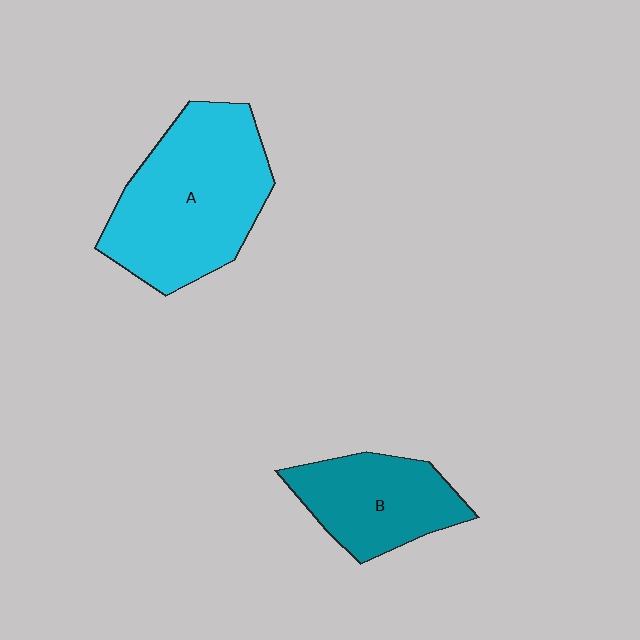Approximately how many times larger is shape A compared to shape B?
Approximately 1.7 times.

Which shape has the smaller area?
Shape B (teal).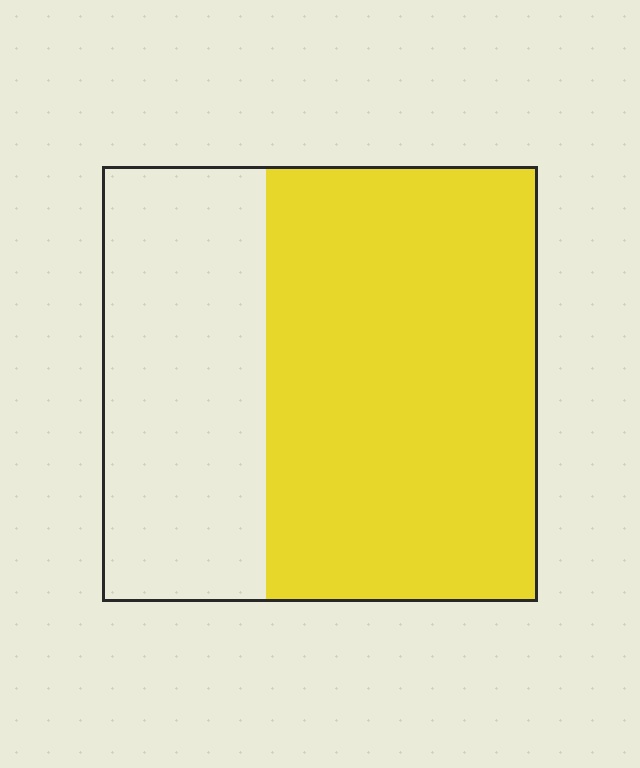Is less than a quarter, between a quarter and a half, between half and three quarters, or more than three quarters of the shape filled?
Between half and three quarters.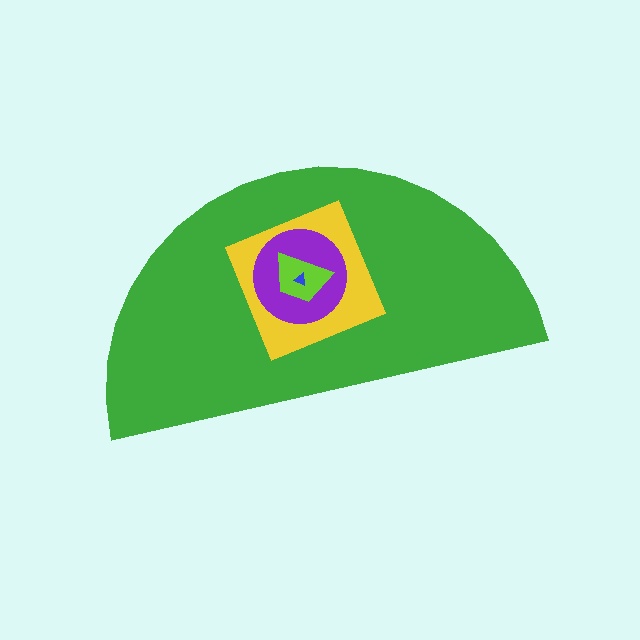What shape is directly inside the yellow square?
The purple circle.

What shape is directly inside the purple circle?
The lime trapezoid.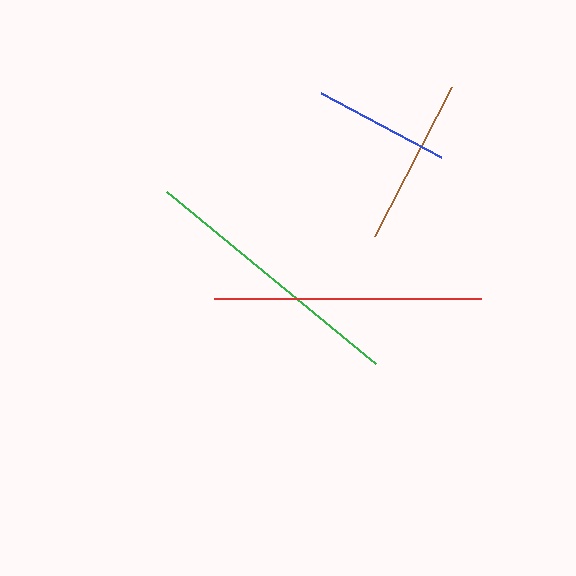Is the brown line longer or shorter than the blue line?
The brown line is longer than the blue line.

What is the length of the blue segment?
The blue segment is approximately 136 pixels long.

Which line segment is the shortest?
The blue line is the shortest at approximately 136 pixels.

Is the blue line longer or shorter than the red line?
The red line is longer than the blue line.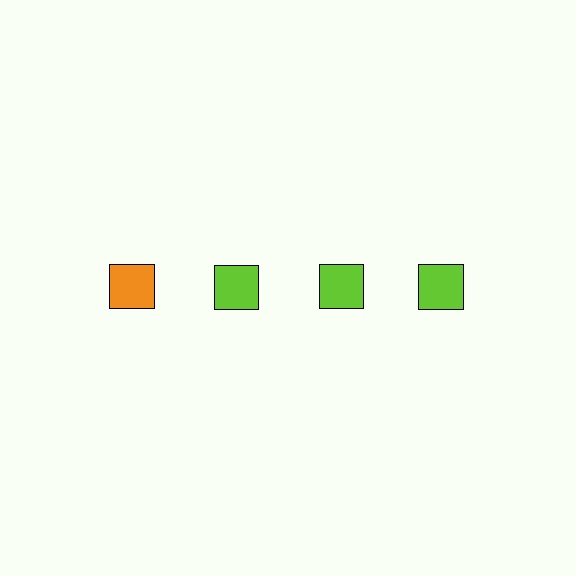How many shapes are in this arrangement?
There are 4 shapes arranged in a grid pattern.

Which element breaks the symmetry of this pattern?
The orange square in the top row, leftmost column breaks the symmetry. All other shapes are lime squares.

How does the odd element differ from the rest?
It has a different color: orange instead of lime.